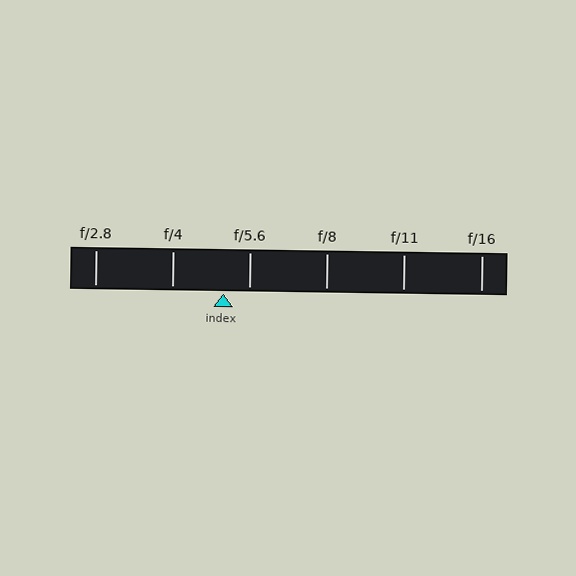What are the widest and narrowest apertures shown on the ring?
The widest aperture shown is f/2.8 and the narrowest is f/16.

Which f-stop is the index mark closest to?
The index mark is closest to f/5.6.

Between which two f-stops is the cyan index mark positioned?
The index mark is between f/4 and f/5.6.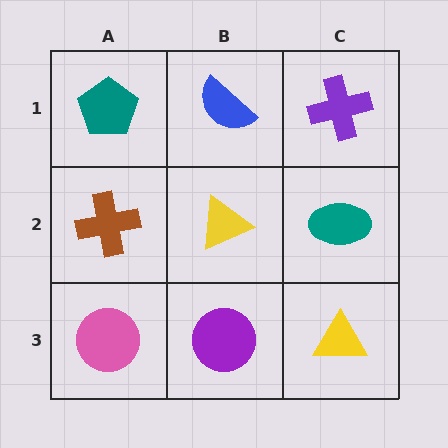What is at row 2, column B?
A yellow triangle.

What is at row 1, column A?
A teal pentagon.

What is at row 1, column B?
A blue semicircle.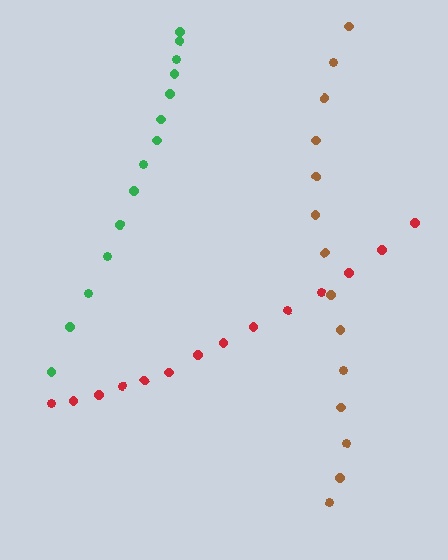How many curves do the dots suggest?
There are 3 distinct paths.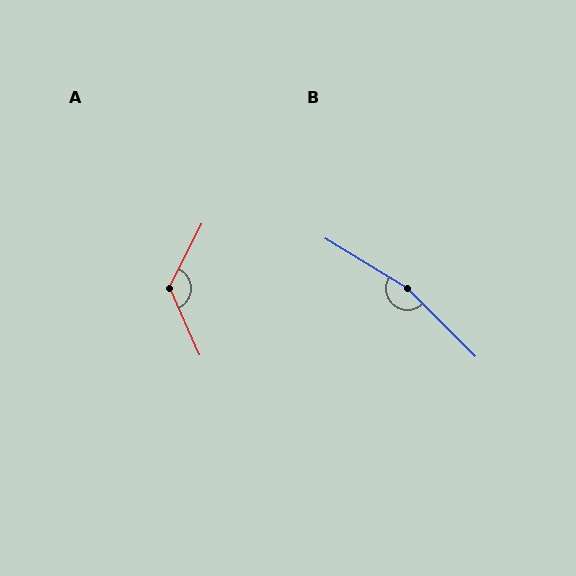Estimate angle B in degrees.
Approximately 166 degrees.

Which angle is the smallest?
A, at approximately 129 degrees.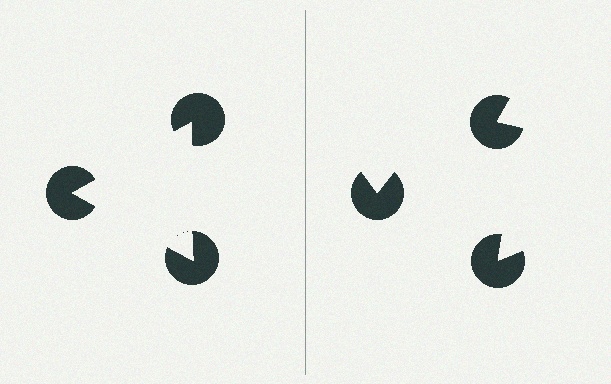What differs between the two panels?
The pac-man discs are positioned identically on both sides; only the wedge orientations differ. On the left they align to a triangle; on the right they are misaligned.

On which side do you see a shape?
An illusory triangle appears on the left side. On the right side the wedge cuts are rotated, so no coherent shape forms.